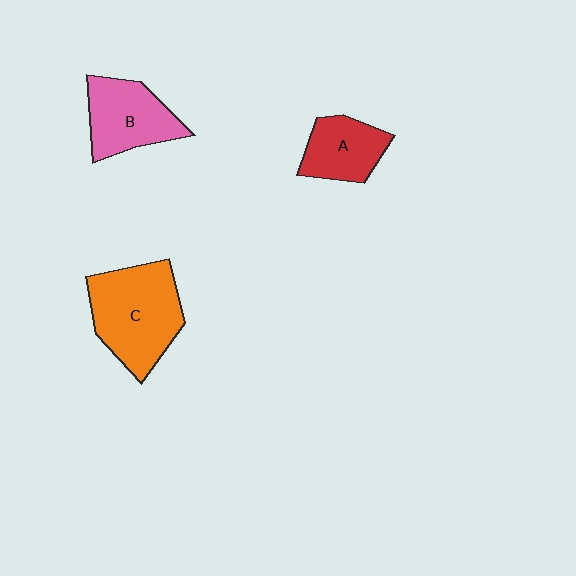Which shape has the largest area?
Shape C (orange).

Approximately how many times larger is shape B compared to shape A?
Approximately 1.2 times.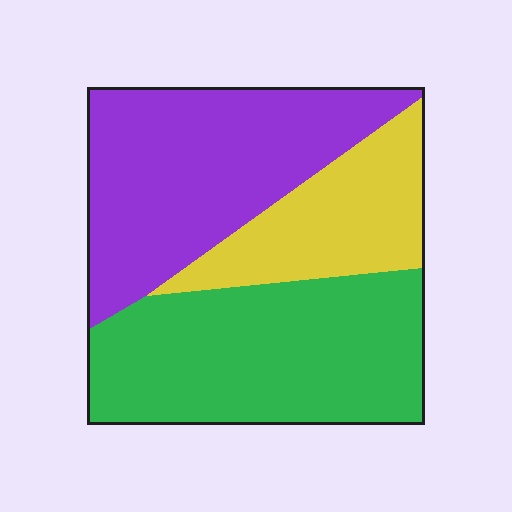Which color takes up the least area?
Yellow, at roughly 20%.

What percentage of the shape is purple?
Purple takes up about three eighths (3/8) of the shape.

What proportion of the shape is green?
Green takes up about two fifths (2/5) of the shape.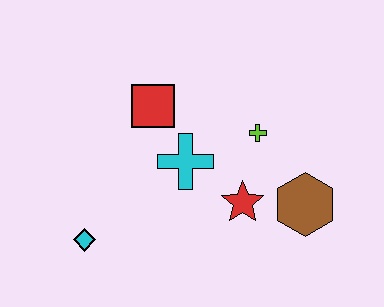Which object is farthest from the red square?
The brown hexagon is farthest from the red square.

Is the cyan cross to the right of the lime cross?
No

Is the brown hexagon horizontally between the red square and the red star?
No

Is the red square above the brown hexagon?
Yes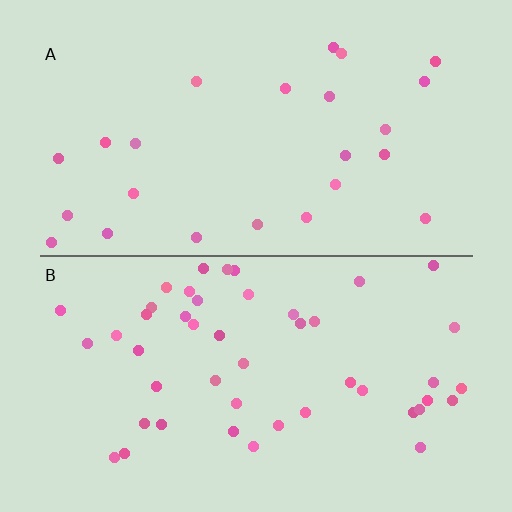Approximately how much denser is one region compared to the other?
Approximately 1.9× — region B over region A.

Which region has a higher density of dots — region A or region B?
B (the bottom).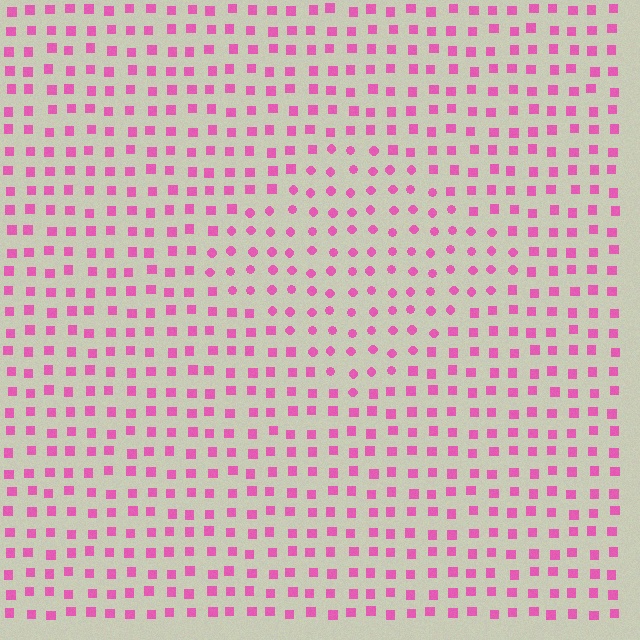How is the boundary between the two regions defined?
The boundary is defined by a change in element shape: circles inside vs. squares outside. All elements share the same color and spacing.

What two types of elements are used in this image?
The image uses circles inside the diamond region and squares outside it.